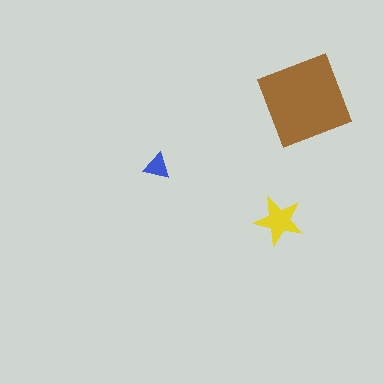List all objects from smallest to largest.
The blue triangle, the yellow star, the brown diamond.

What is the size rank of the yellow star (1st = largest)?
2nd.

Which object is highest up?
The brown diamond is topmost.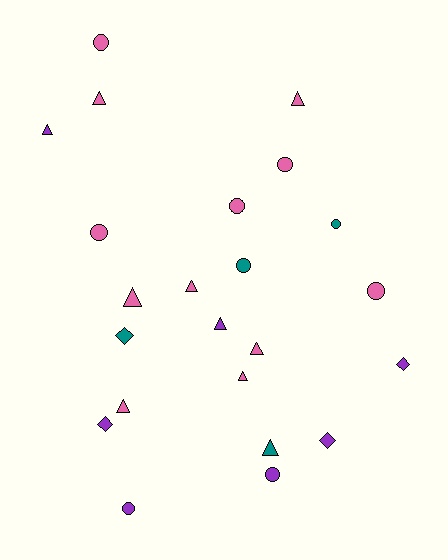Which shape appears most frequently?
Triangle, with 10 objects.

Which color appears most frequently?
Pink, with 12 objects.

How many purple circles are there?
There are 2 purple circles.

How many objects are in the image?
There are 23 objects.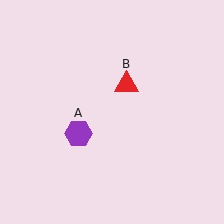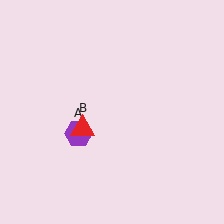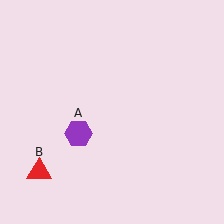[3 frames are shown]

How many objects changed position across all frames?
1 object changed position: red triangle (object B).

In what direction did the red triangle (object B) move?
The red triangle (object B) moved down and to the left.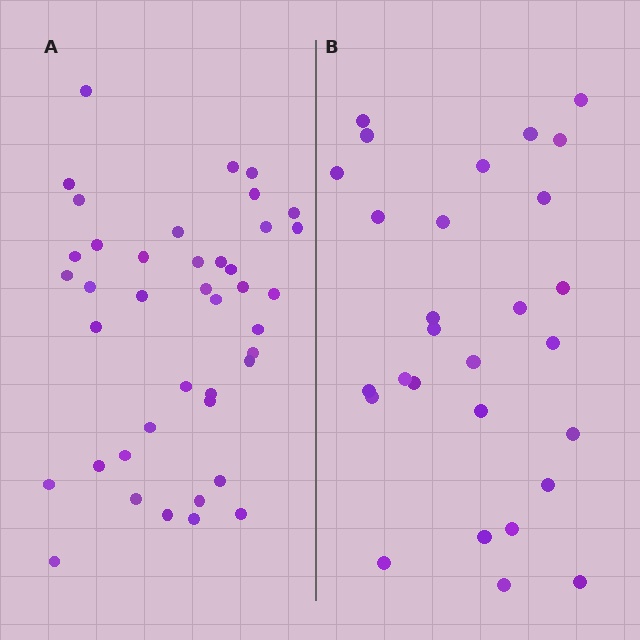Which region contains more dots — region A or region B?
Region A (the left region) has more dots.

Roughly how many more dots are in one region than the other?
Region A has approximately 15 more dots than region B.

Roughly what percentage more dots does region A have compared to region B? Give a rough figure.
About 45% more.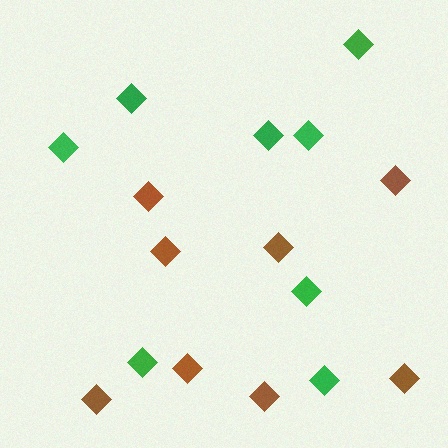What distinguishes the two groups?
There are 2 groups: one group of brown diamonds (8) and one group of green diamonds (8).